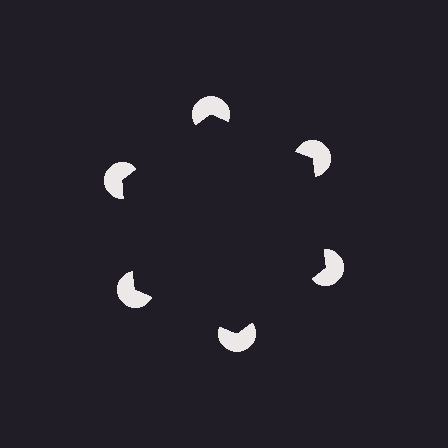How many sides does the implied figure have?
6 sides.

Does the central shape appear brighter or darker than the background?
It typically appears slightly darker than the background, even though no actual brightness change is drawn.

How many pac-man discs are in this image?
There are 6 — one at each vertex of the illusory hexagon.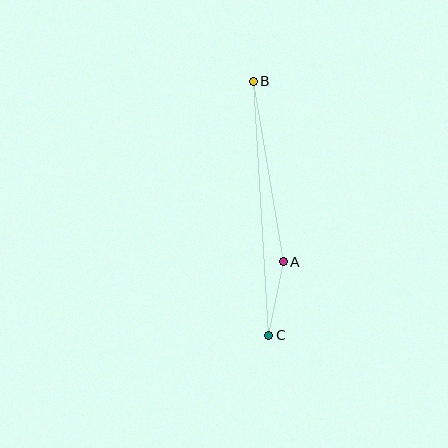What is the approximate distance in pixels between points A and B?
The distance between A and B is approximately 183 pixels.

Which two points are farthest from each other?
Points B and C are farthest from each other.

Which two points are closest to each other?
Points A and C are closest to each other.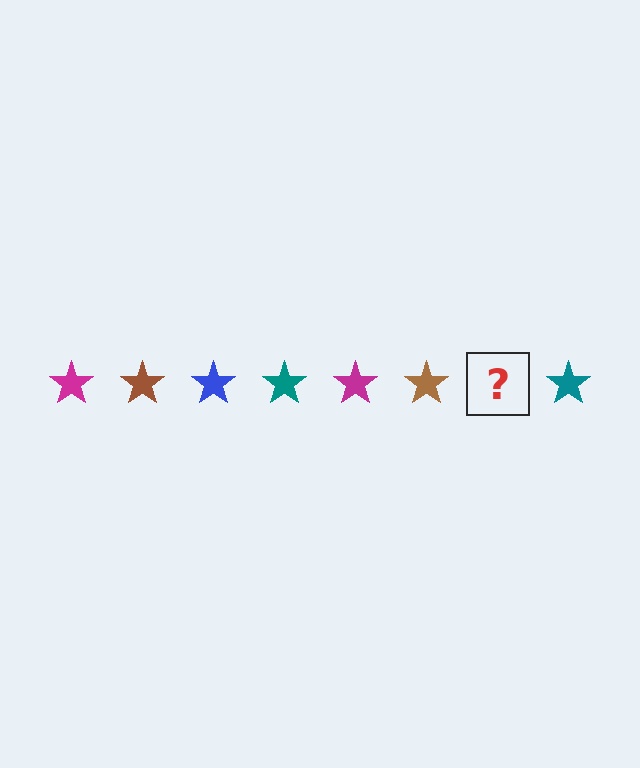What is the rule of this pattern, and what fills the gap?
The rule is that the pattern cycles through magenta, brown, blue, teal stars. The gap should be filled with a blue star.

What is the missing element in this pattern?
The missing element is a blue star.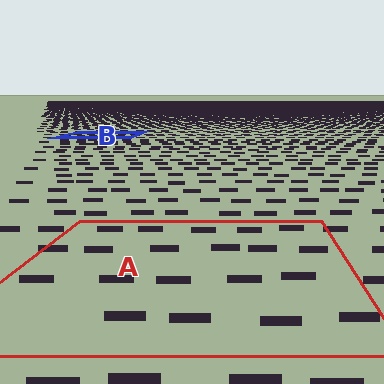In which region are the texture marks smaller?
The texture marks are smaller in region B, because it is farther away.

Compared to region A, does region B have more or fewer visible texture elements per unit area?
Region B has more texture elements per unit area — they are packed more densely because it is farther away.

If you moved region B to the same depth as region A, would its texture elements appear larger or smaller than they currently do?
They would appear larger. At a closer depth, the same texture elements are projected at a bigger on-screen size.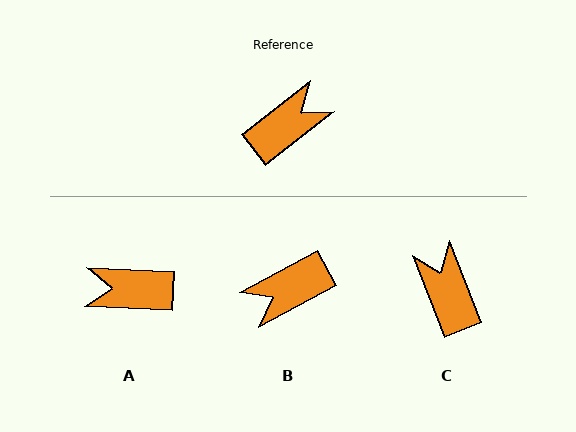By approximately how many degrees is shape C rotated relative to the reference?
Approximately 74 degrees counter-clockwise.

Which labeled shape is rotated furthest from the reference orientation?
B, about 171 degrees away.